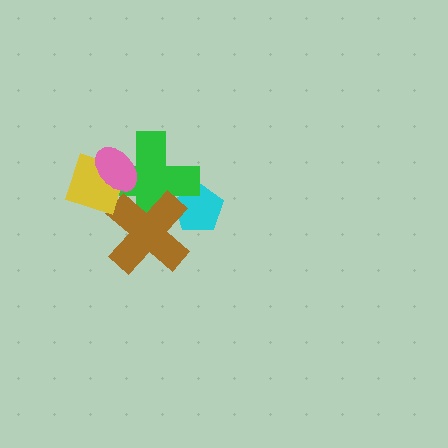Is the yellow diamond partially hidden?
Yes, it is partially covered by another shape.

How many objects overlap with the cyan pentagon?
2 objects overlap with the cyan pentagon.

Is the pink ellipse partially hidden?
No, no other shape covers it.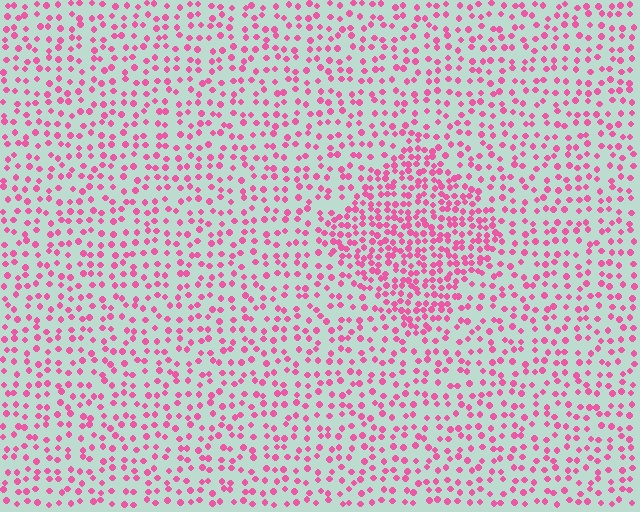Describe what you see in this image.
The image contains small pink elements arranged at two different densities. A diamond-shaped region is visible where the elements are more densely packed than the surrounding area.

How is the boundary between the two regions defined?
The boundary is defined by a change in element density (approximately 2.0x ratio). All elements are the same color, size, and shape.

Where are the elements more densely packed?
The elements are more densely packed inside the diamond boundary.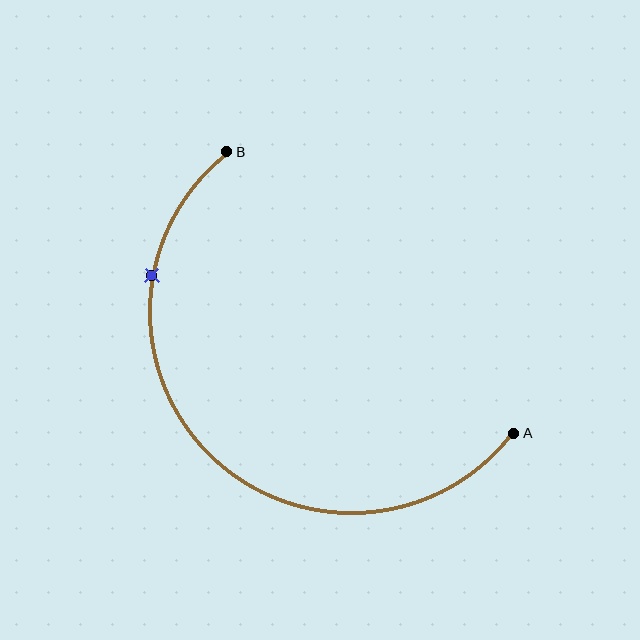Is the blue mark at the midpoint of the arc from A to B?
No. The blue mark lies on the arc but is closer to endpoint B. The arc midpoint would be at the point on the curve equidistant along the arc from both A and B.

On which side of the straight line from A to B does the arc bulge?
The arc bulges below and to the left of the straight line connecting A and B.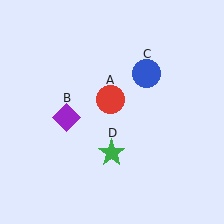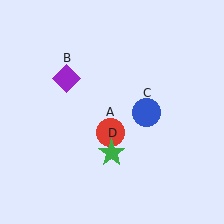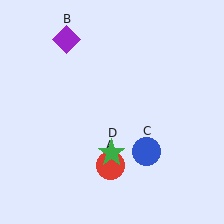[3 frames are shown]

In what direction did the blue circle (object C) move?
The blue circle (object C) moved down.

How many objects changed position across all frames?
3 objects changed position: red circle (object A), purple diamond (object B), blue circle (object C).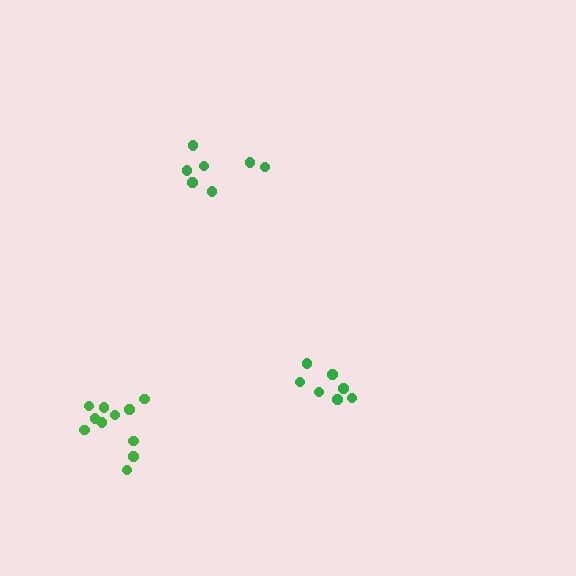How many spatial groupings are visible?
There are 3 spatial groupings.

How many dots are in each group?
Group 1: 7 dots, Group 2: 7 dots, Group 3: 11 dots (25 total).